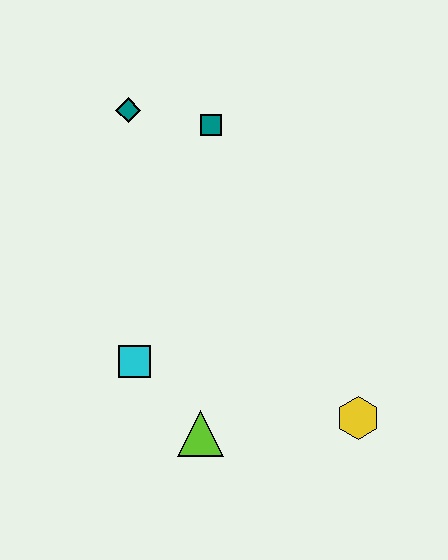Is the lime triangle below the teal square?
Yes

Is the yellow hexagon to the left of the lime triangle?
No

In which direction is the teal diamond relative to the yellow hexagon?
The teal diamond is above the yellow hexagon.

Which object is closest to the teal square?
The teal diamond is closest to the teal square.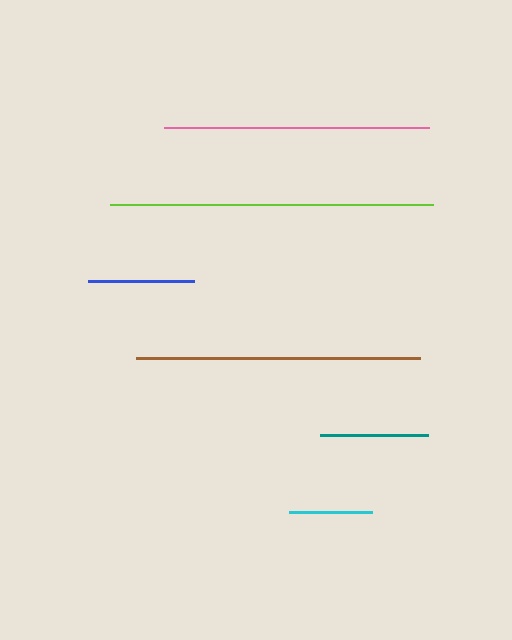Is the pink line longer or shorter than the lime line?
The lime line is longer than the pink line.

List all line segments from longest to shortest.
From longest to shortest: lime, brown, pink, teal, blue, cyan.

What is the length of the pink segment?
The pink segment is approximately 265 pixels long.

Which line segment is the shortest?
The cyan line is the shortest at approximately 83 pixels.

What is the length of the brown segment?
The brown segment is approximately 284 pixels long.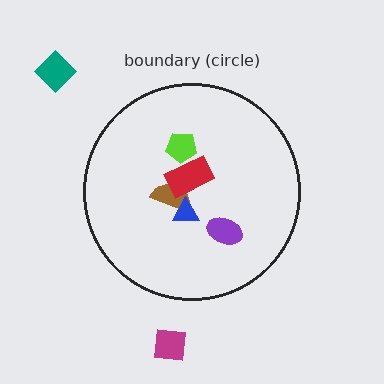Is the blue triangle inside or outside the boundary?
Inside.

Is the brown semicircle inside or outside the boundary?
Inside.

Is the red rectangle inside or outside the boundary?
Inside.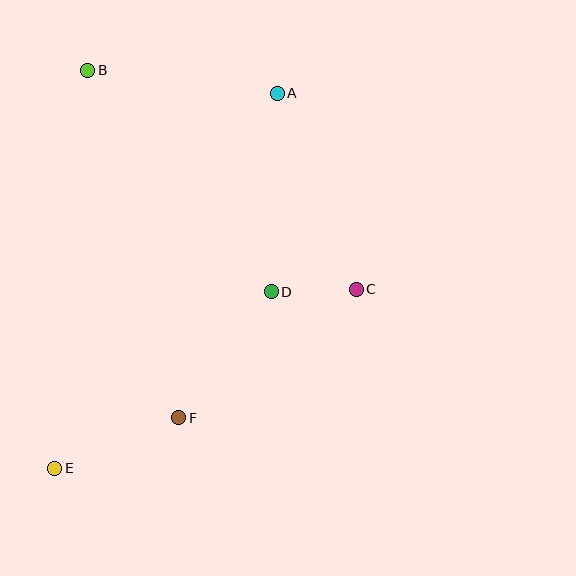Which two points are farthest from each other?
Points A and E are farthest from each other.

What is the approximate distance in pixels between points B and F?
The distance between B and F is approximately 359 pixels.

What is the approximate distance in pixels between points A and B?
The distance between A and B is approximately 191 pixels.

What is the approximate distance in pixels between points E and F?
The distance between E and F is approximately 134 pixels.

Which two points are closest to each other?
Points C and D are closest to each other.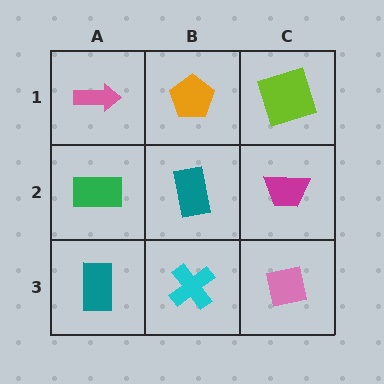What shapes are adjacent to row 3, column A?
A green rectangle (row 2, column A), a cyan cross (row 3, column B).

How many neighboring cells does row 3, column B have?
3.